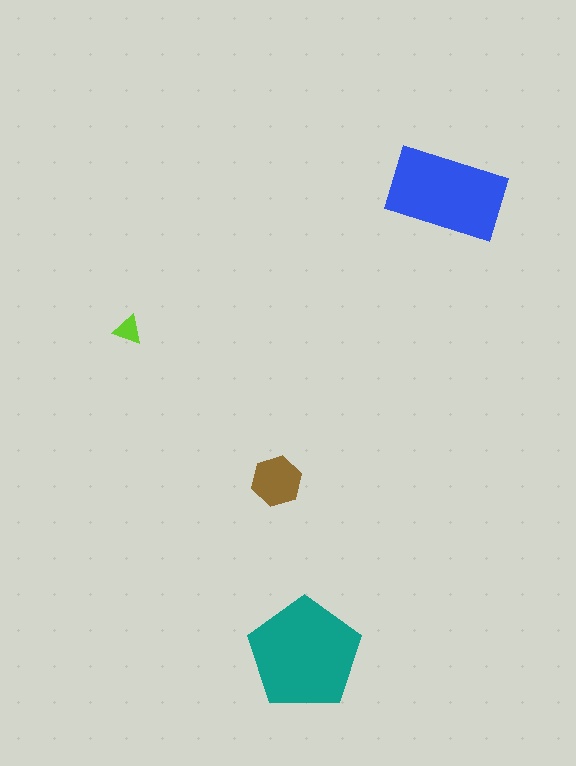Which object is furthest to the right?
The blue rectangle is rightmost.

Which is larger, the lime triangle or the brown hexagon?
The brown hexagon.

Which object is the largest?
The teal pentagon.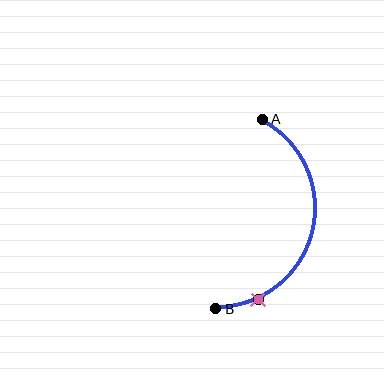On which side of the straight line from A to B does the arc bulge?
The arc bulges to the right of the straight line connecting A and B.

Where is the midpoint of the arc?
The arc midpoint is the point on the curve farthest from the straight line joining A and B. It sits to the right of that line.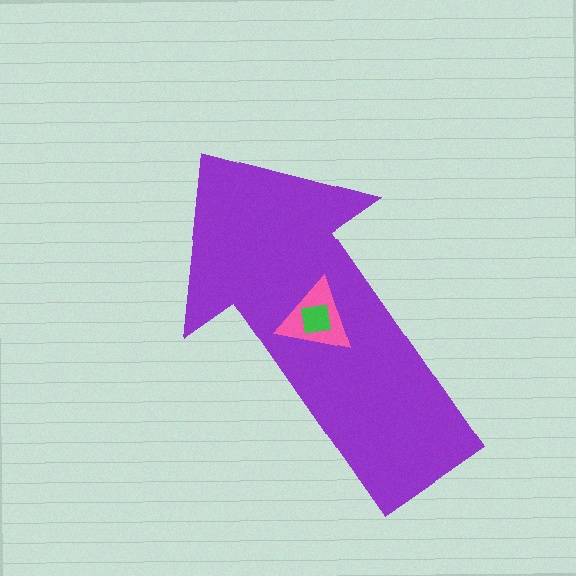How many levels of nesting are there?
3.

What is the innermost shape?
The green square.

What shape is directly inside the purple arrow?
The pink triangle.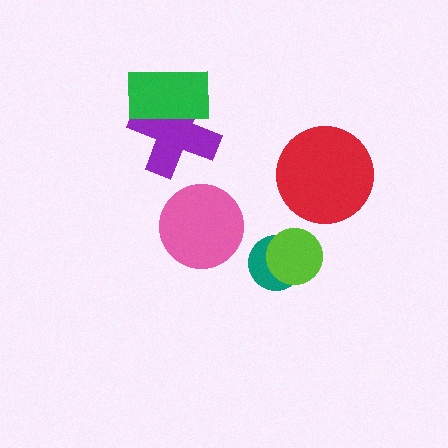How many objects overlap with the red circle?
0 objects overlap with the red circle.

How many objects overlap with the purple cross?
1 object overlaps with the purple cross.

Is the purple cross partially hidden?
Yes, it is partially covered by another shape.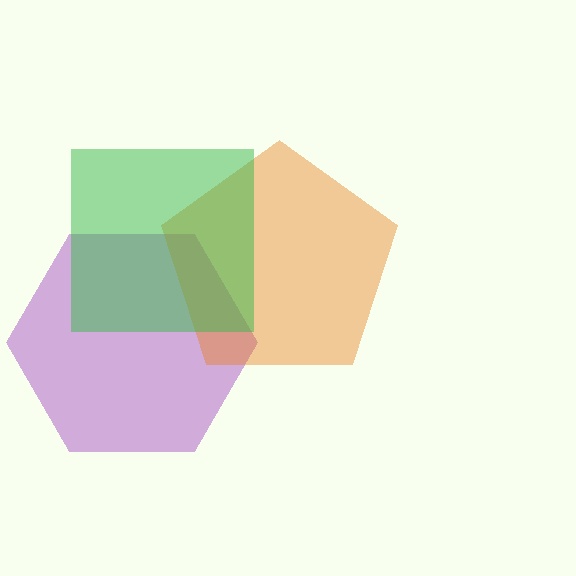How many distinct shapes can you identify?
There are 3 distinct shapes: a purple hexagon, an orange pentagon, a green square.